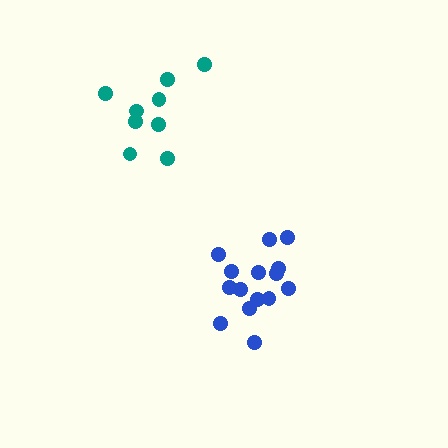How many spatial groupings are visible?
There are 2 spatial groupings.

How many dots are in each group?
Group 1: 15 dots, Group 2: 9 dots (24 total).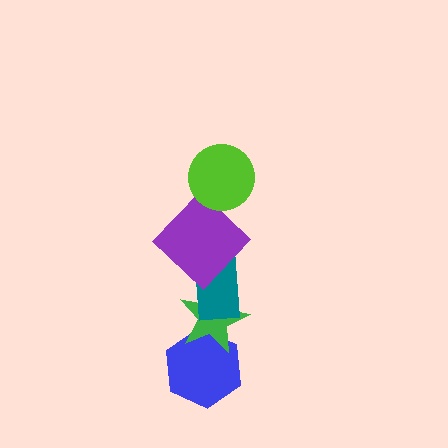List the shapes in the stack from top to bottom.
From top to bottom: the lime circle, the purple diamond, the teal rectangle, the green star, the blue hexagon.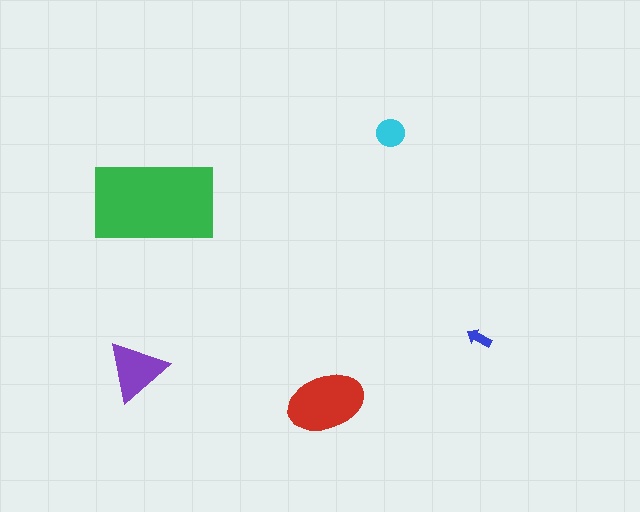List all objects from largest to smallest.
The green rectangle, the red ellipse, the purple triangle, the cyan circle, the blue arrow.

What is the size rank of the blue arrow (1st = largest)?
5th.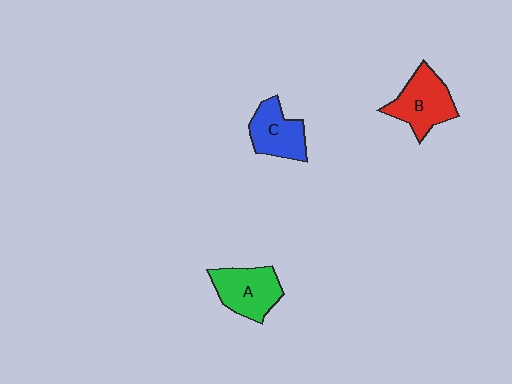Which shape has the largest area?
Shape B (red).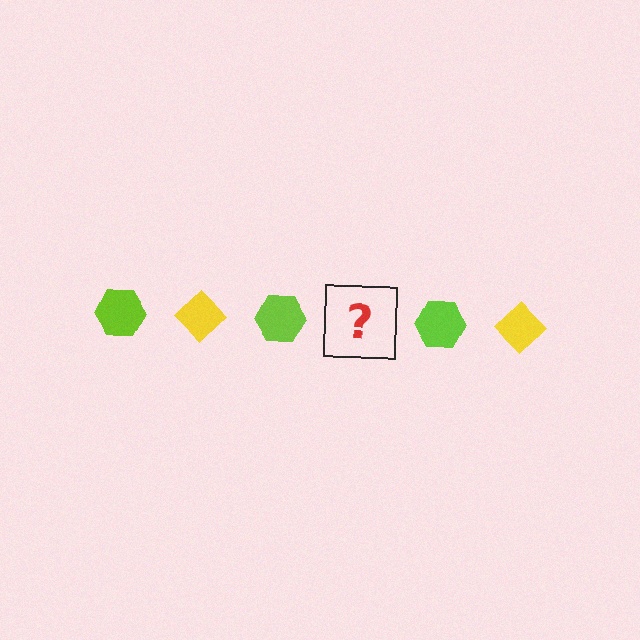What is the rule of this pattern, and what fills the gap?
The rule is that the pattern alternates between lime hexagon and yellow diamond. The gap should be filled with a yellow diamond.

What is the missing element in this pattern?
The missing element is a yellow diamond.